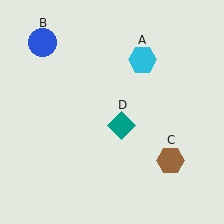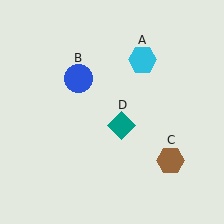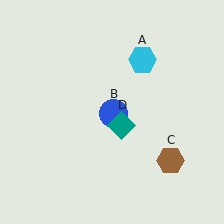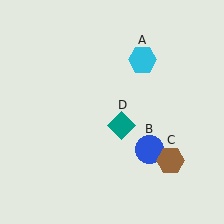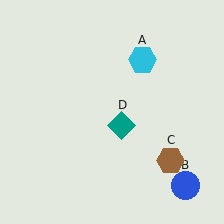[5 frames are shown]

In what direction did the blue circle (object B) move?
The blue circle (object B) moved down and to the right.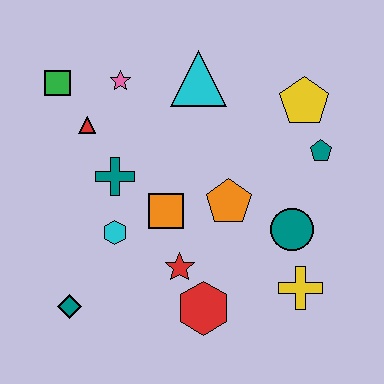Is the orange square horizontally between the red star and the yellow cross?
No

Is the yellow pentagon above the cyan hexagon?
Yes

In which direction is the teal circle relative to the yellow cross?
The teal circle is above the yellow cross.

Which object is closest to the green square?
The red triangle is closest to the green square.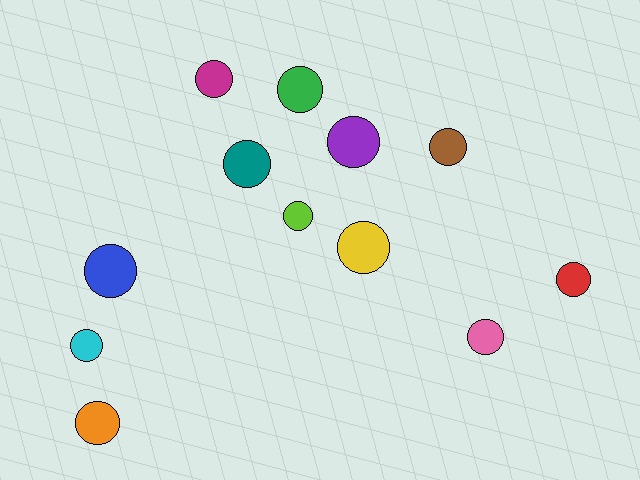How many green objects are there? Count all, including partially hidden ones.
There is 1 green object.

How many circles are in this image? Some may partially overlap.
There are 12 circles.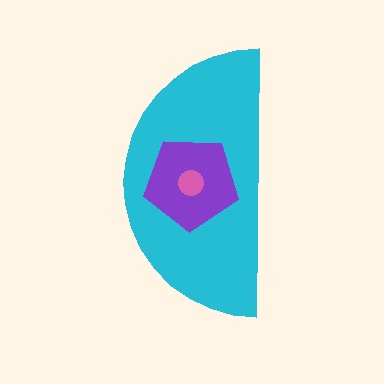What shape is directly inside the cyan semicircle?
The purple pentagon.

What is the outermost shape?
The cyan semicircle.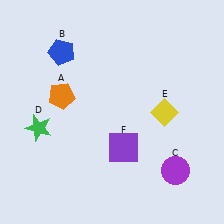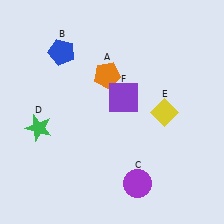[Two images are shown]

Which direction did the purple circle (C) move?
The purple circle (C) moved left.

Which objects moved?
The objects that moved are: the orange pentagon (A), the purple circle (C), the purple square (F).